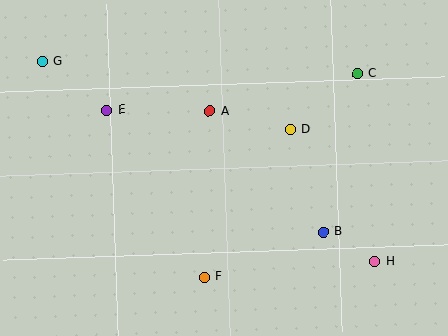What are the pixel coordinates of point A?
Point A is at (210, 111).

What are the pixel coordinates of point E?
Point E is at (107, 110).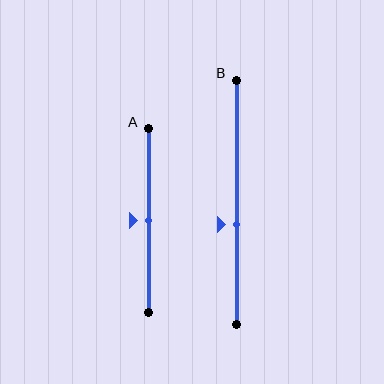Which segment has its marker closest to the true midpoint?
Segment A has its marker closest to the true midpoint.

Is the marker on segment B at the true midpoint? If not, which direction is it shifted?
No, the marker on segment B is shifted downward by about 9% of the segment length.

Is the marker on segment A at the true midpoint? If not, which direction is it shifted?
Yes, the marker on segment A is at the true midpoint.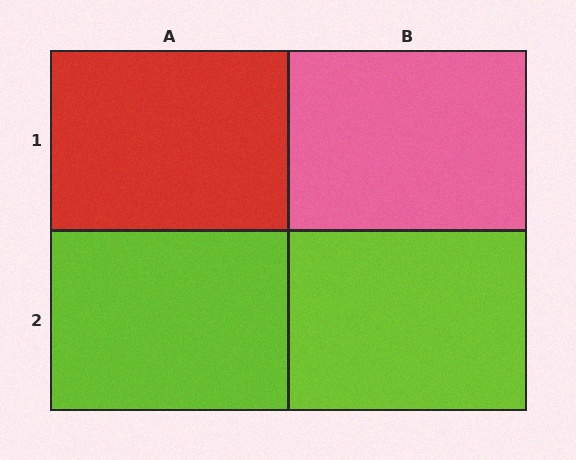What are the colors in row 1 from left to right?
Red, pink.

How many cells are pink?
1 cell is pink.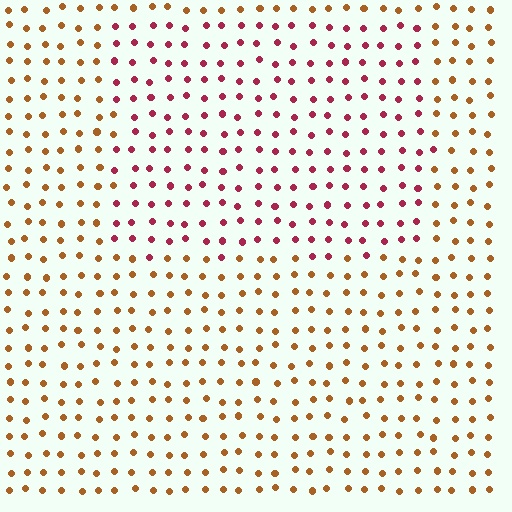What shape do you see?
I see a rectangle.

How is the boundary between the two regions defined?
The boundary is defined purely by a slight shift in hue (about 47 degrees). Spacing, size, and orientation are identical on both sides.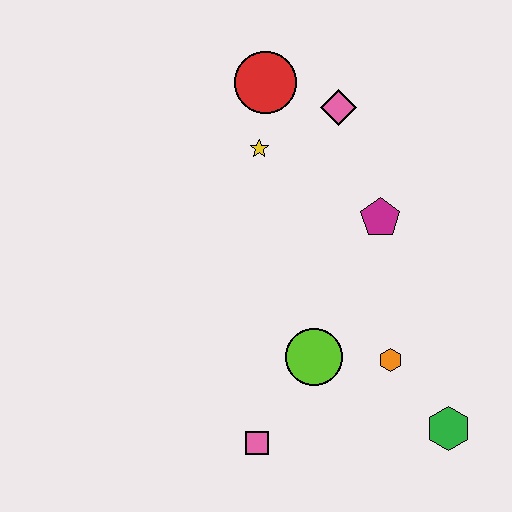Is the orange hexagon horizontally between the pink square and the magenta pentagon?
No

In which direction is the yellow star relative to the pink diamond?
The yellow star is to the left of the pink diamond.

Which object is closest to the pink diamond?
The red circle is closest to the pink diamond.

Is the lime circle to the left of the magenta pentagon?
Yes